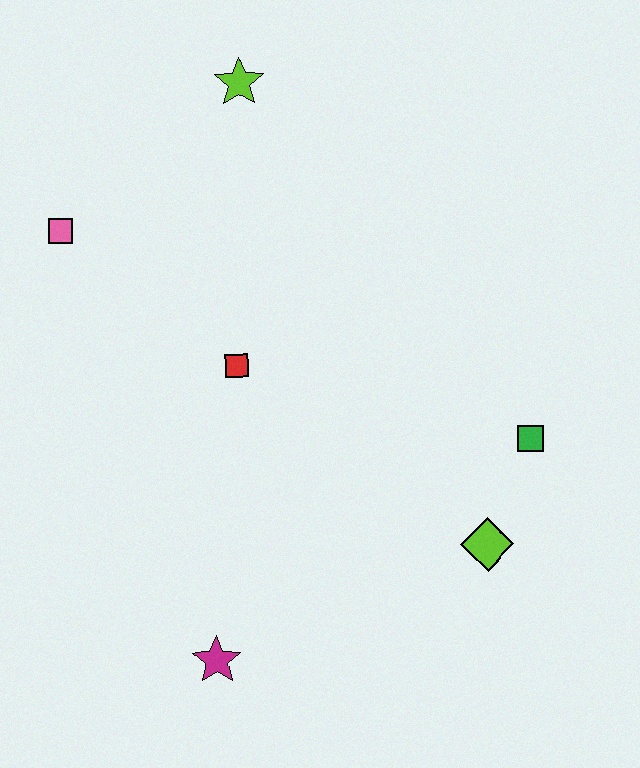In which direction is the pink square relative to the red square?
The pink square is to the left of the red square.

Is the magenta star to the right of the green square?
No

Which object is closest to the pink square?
The red square is closest to the pink square.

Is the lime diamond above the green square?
No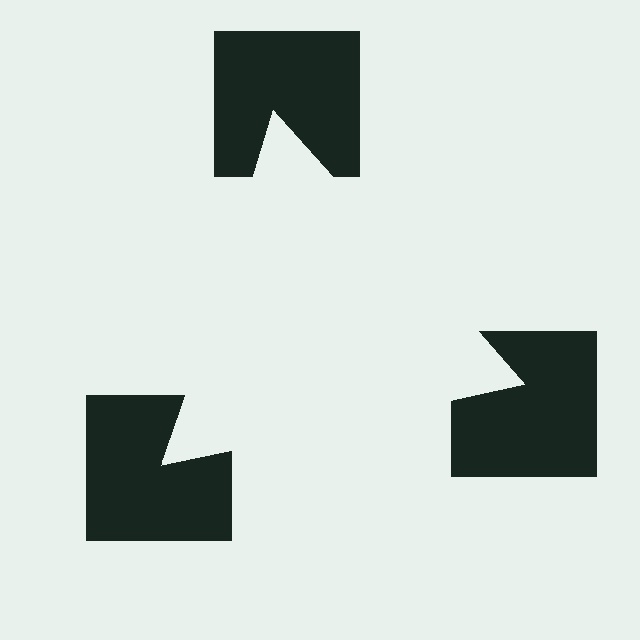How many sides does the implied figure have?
3 sides.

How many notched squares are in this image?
There are 3 — one at each vertex of the illusory triangle.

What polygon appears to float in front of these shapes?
An illusory triangle — its edges are inferred from the aligned wedge cuts in the notched squares, not physically drawn.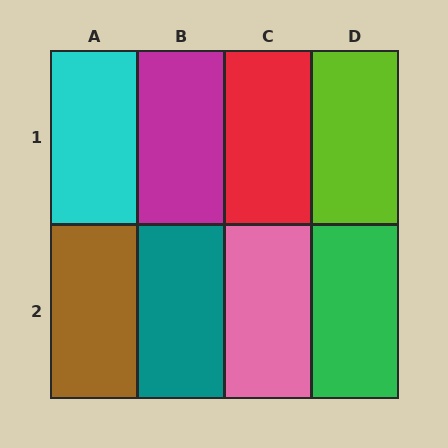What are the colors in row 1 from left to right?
Cyan, magenta, red, lime.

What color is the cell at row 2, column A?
Brown.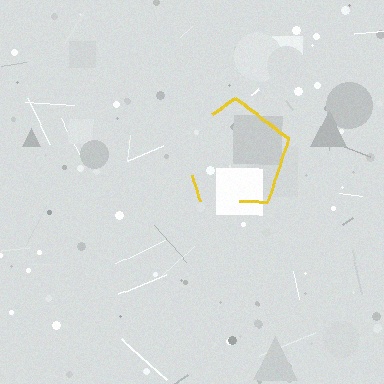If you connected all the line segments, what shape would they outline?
They would outline a pentagon.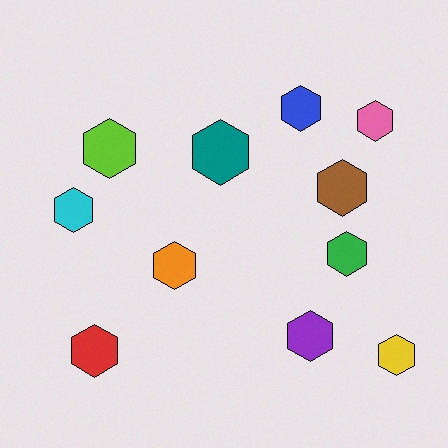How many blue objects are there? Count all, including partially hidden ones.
There is 1 blue object.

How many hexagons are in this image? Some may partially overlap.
There are 11 hexagons.